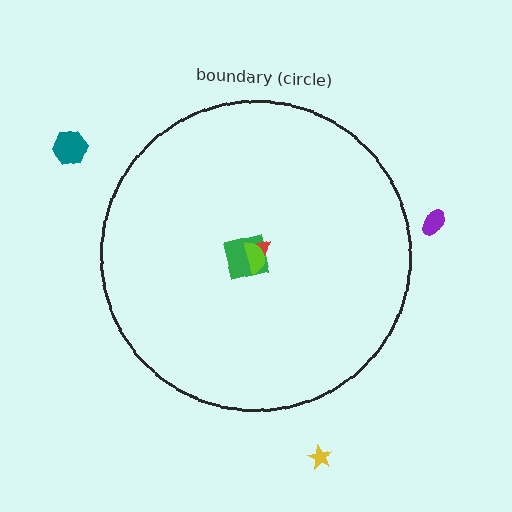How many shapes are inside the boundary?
3 inside, 3 outside.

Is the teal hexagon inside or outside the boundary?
Outside.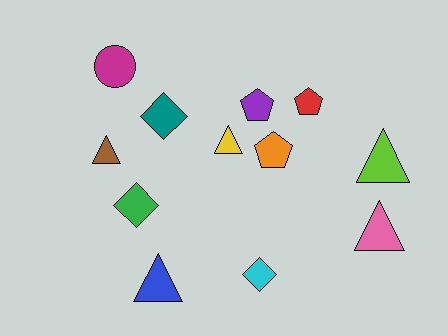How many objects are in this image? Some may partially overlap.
There are 12 objects.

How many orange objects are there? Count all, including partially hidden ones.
There is 1 orange object.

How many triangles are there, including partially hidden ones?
There are 5 triangles.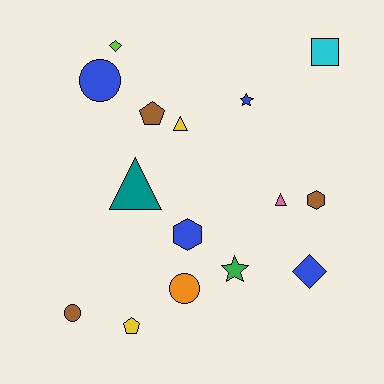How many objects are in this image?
There are 15 objects.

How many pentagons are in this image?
There are 2 pentagons.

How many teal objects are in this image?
There is 1 teal object.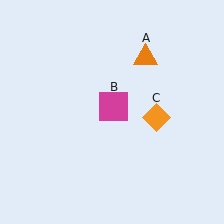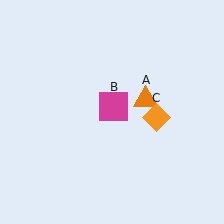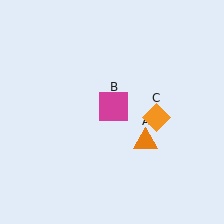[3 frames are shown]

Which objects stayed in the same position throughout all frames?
Magenta square (object B) and orange diamond (object C) remained stationary.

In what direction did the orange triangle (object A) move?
The orange triangle (object A) moved down.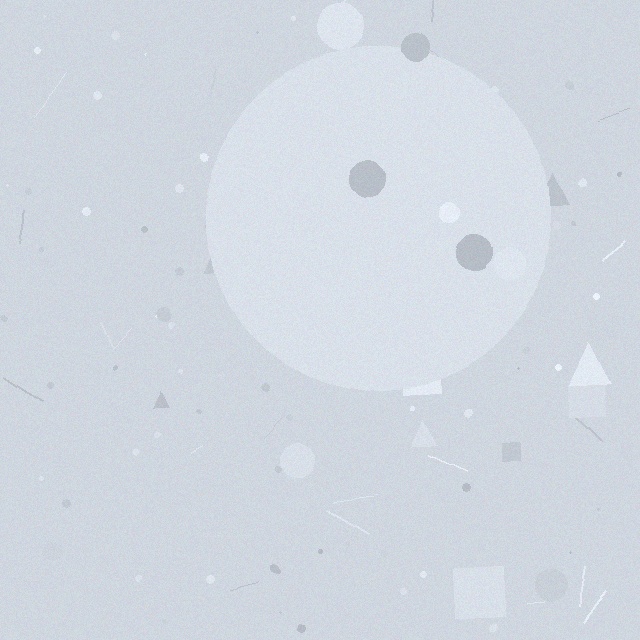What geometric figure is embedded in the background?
A circle is embedded in the background.